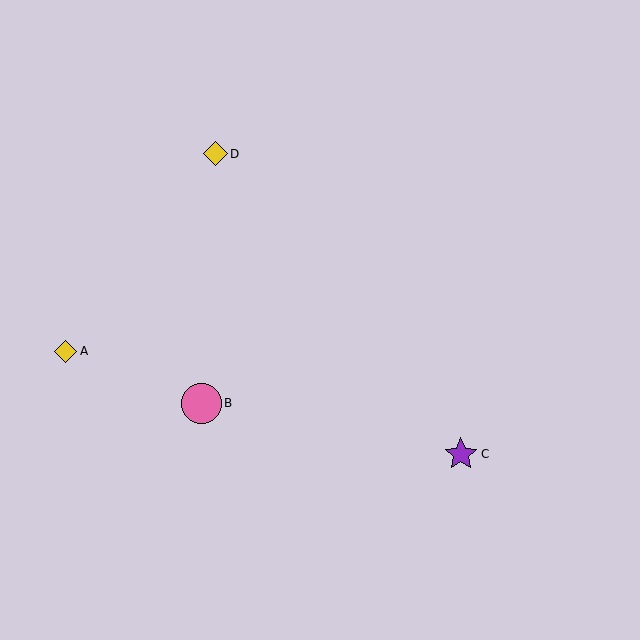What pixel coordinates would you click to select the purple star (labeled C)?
Click at (461, 454) to select the purple star C.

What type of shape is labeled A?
Shape A is a yellow diamond.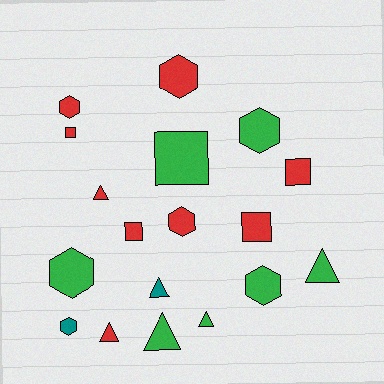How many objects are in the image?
There are 18 objects.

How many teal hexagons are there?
There is 1 teal hexagon.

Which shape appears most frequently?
Hexagon, with 7 objects.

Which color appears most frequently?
Red, with 9 objects.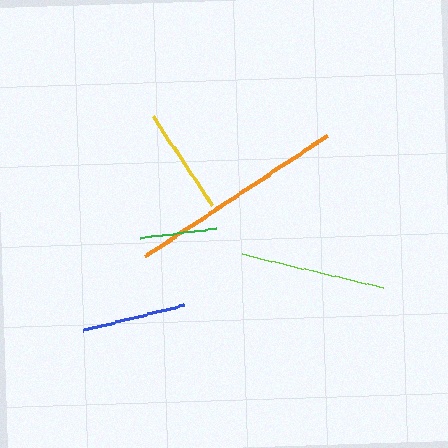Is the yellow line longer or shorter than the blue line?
The yellow line is longer than the blue line.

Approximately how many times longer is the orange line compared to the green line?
The orange line is approximately 2.9 times the length of the green line.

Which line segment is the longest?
The orange line is the longest at approximately 219 pixels.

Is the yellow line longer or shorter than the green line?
The yellow line is longer than the green line.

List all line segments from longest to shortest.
From longest to shortest: orange, lime, yellow, blue, green.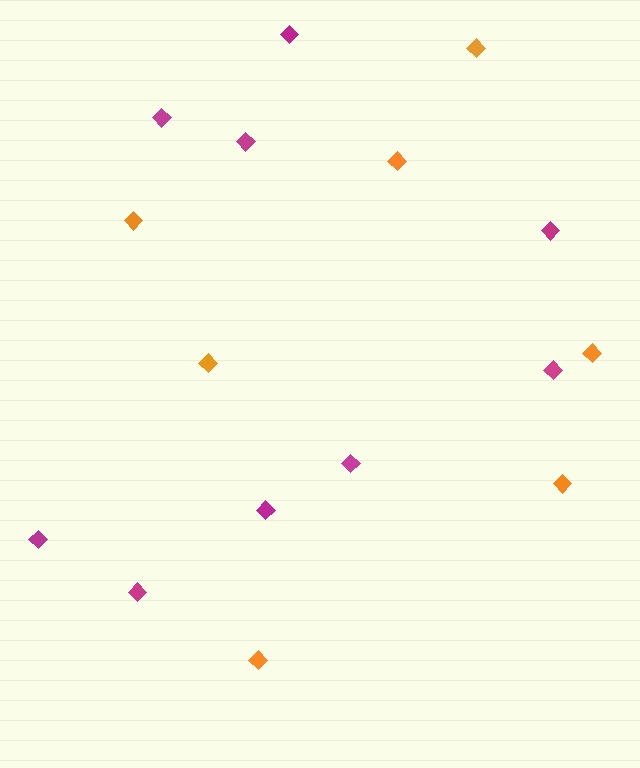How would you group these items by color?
There are 2 groups: one group of orange diamonds (7) and one group of magenta diamonds (9).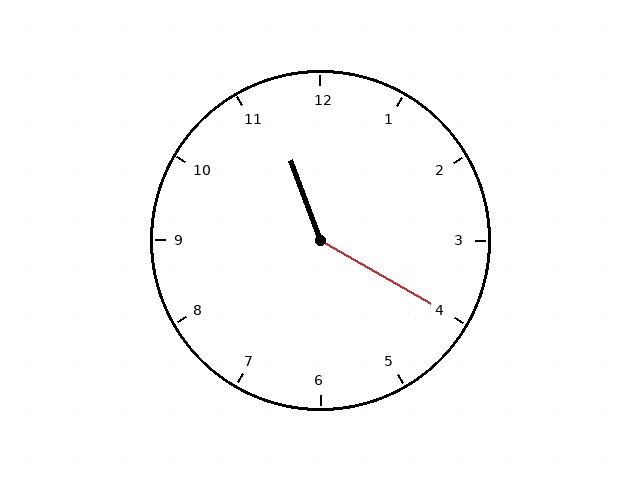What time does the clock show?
11:20.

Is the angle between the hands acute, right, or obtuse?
It is obtuse.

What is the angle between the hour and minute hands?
Approximately 140 degrees.